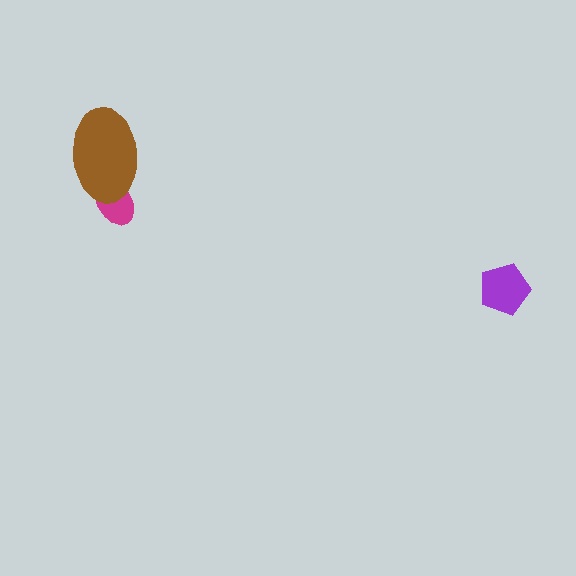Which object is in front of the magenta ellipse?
The brown ellipse is in front of the magenta ellipse.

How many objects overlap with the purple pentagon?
0 objects overlap with the purple pentagon.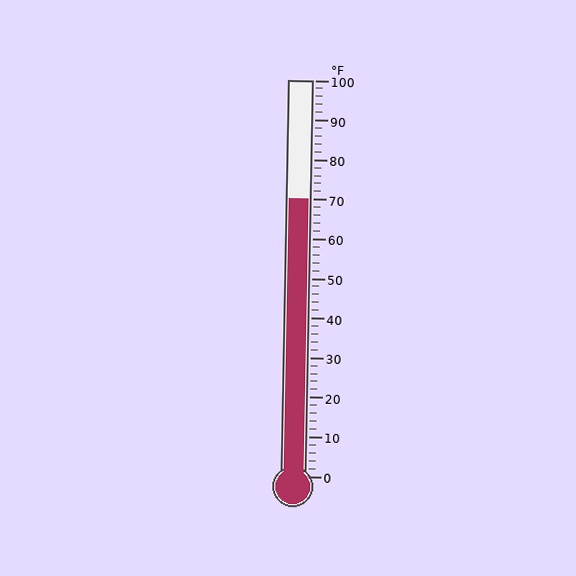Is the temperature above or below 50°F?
The temperature is above 50°F.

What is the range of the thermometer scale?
The thermometer scale ranges from 0°F to 100°F.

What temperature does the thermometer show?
The thermometer shows approximately 70°F.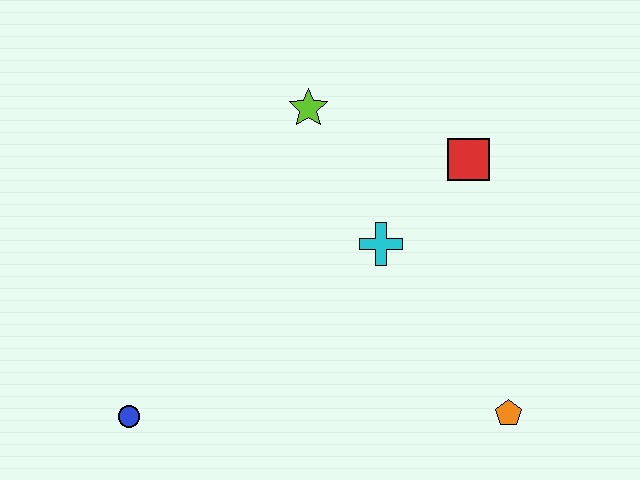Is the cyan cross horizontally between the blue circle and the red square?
Yes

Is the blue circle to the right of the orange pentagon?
No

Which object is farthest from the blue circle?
The red square is farthest from the blue circle.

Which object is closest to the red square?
The cyan cross is closest to the red square.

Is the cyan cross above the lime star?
No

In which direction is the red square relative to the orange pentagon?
The red square is above the orange pentagon.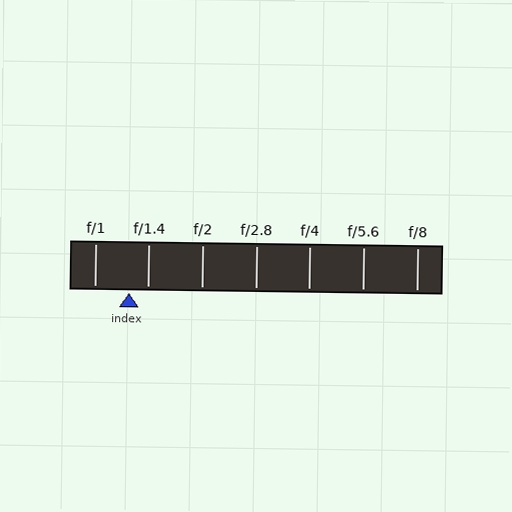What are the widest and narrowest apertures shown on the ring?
The widest aperture shown is f/1 and the narrowest is f/8.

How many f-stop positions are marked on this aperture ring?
There are 7 f-stop positions marked.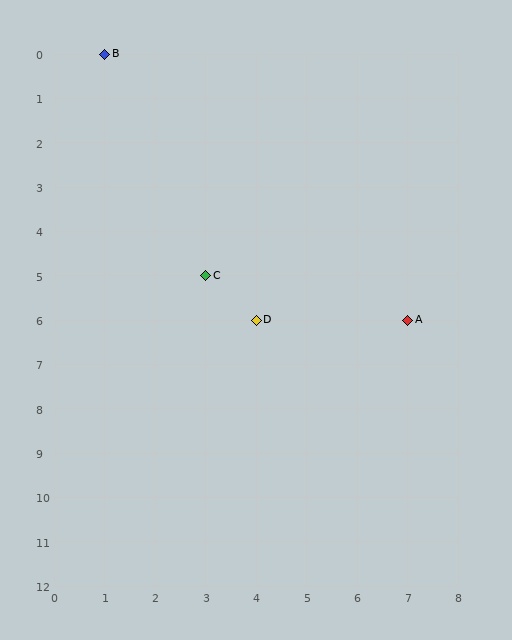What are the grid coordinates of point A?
Point A is at grid coordinates (7, 6).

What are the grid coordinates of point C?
Point C is at grid coordinates (3, 5).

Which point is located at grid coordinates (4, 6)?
Point D is at (4, 6).